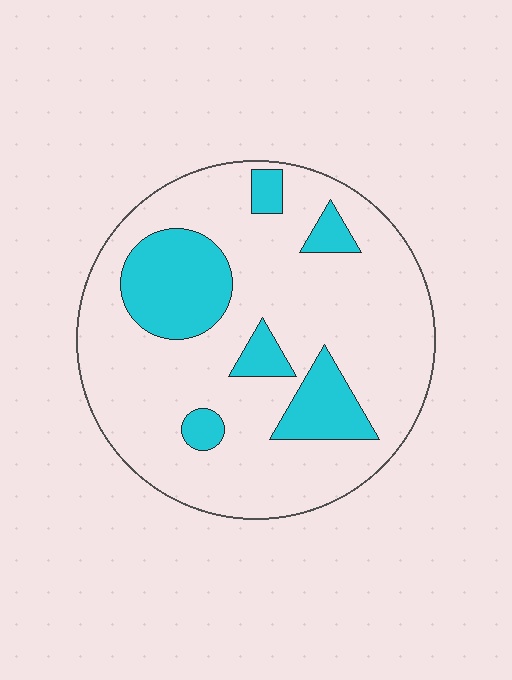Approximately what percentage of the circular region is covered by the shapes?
Approximately 20%.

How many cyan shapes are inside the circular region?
6.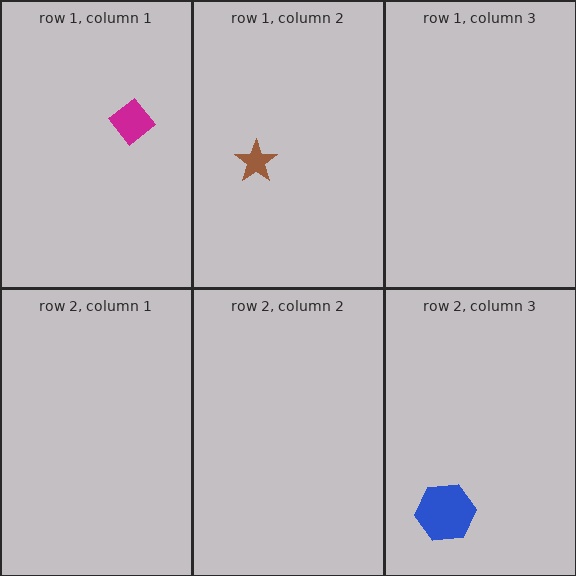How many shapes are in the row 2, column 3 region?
1.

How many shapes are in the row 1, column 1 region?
1.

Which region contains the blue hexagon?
The row 2, column 3 region.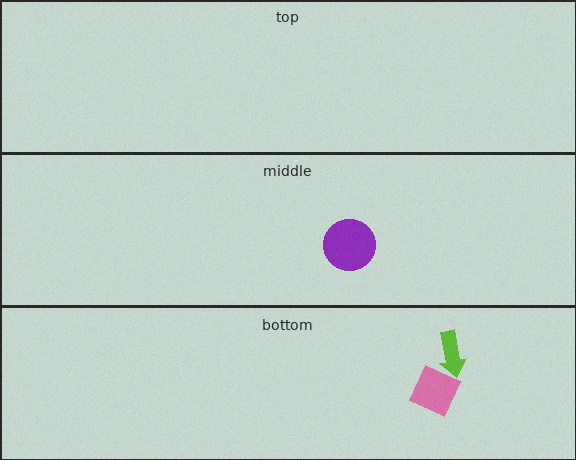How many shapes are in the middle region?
1.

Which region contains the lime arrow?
The bottom region.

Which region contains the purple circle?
The middle region.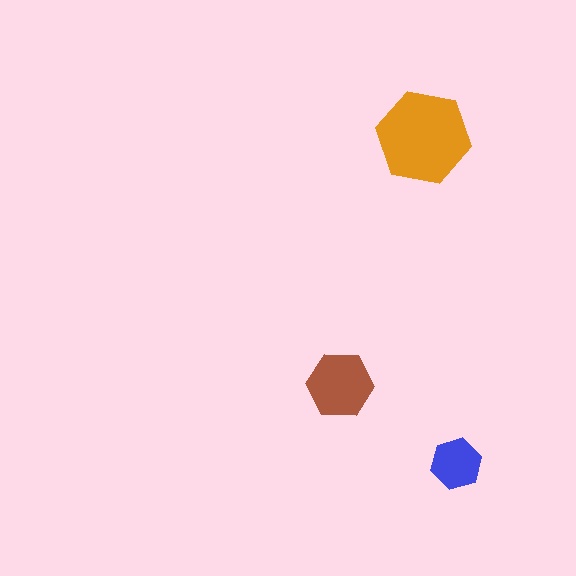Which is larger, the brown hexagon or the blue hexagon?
The brown one.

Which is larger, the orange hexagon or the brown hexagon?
The orange one.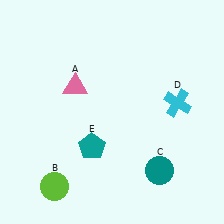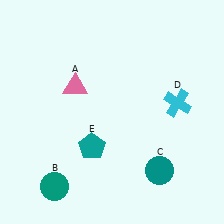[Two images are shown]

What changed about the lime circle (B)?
In Image 1, B is lime. In Image 2, it changed to teal.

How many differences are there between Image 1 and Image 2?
There is 1 difference between the two images.